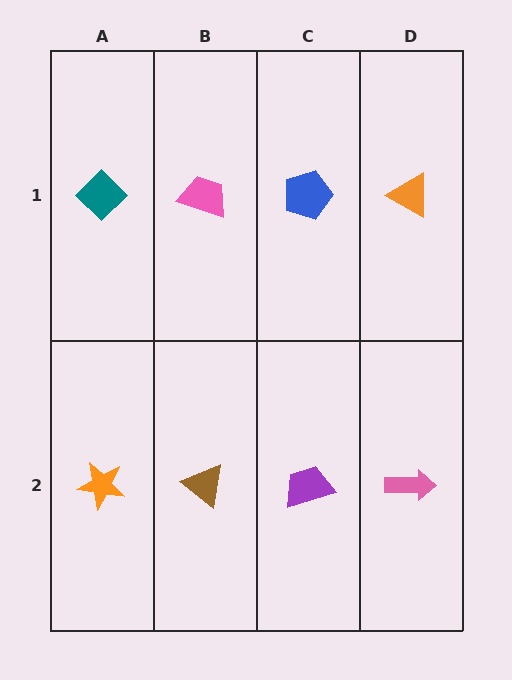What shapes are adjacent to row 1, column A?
An orange star (row 2, column A), a pink trapezoid (row 1, column B).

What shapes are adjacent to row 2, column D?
An orange triangle (row 1, column D), a purple trapezoid (row 2, column C).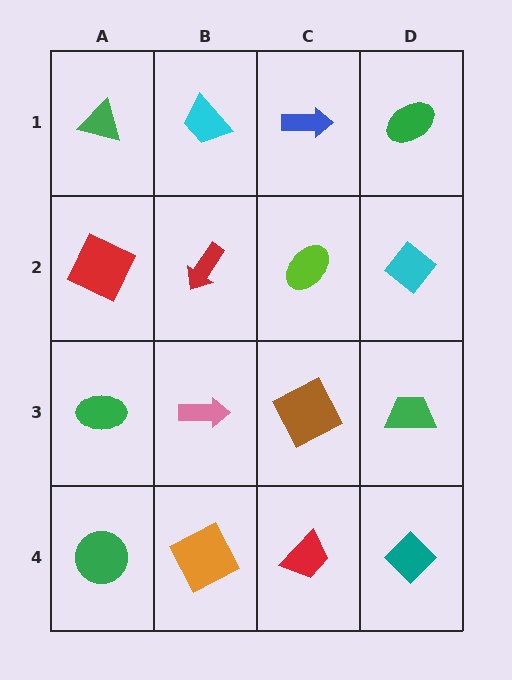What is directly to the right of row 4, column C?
A teal diamond.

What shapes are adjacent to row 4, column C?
A brown square (row 3, column C), an orange square (row 4, column B), a teal diamond (row 4, column D).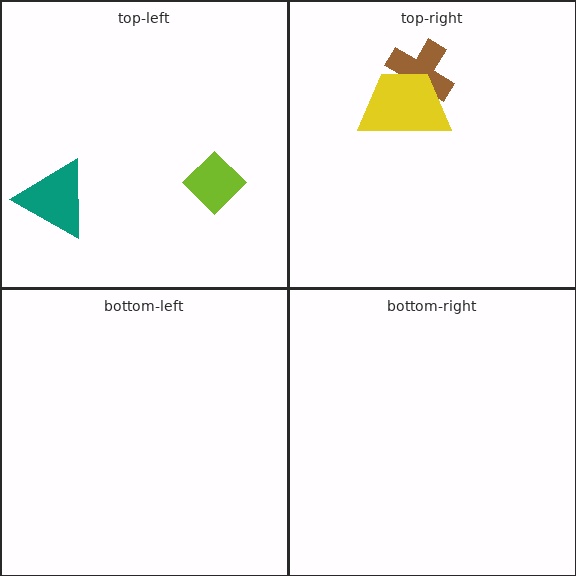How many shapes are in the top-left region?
2.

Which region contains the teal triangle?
The top-left region.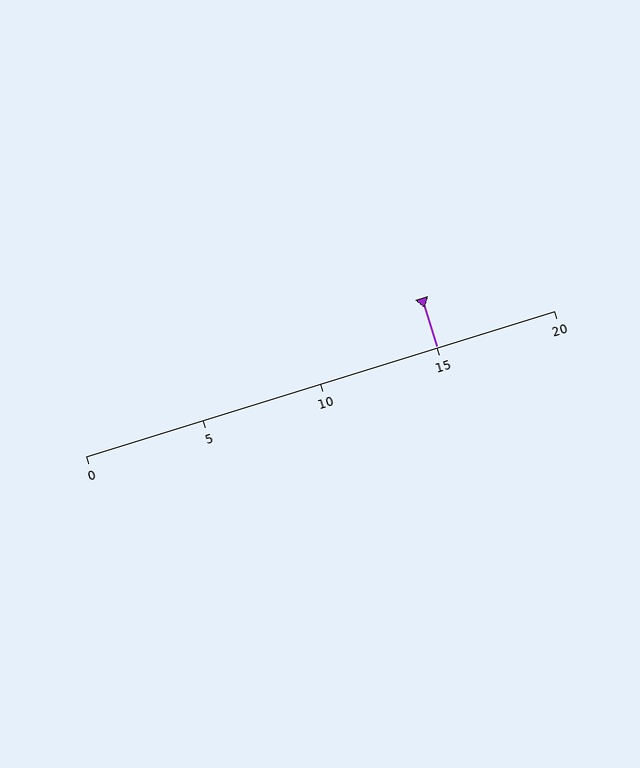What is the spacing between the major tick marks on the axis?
The major ticks are spaced 5 apart.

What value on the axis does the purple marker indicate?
The marker indicates approximately 15.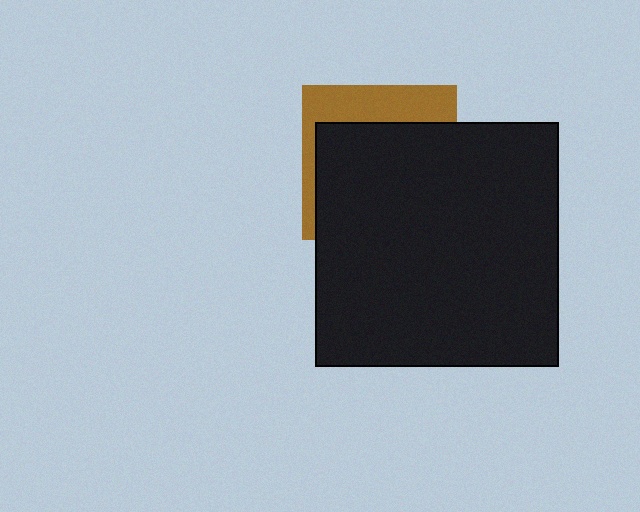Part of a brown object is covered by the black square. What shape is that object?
It is a square.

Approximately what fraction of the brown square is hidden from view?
Roughly 70% of the brown square is hidden behind the black square.